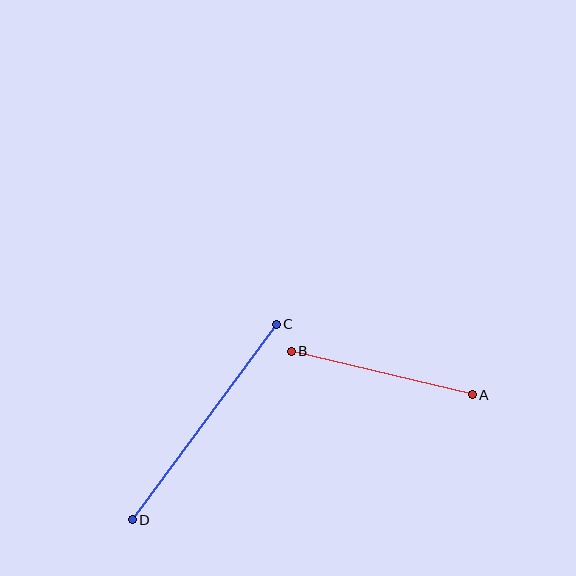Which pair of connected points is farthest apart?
Points C and D are farthest apart.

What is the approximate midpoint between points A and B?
The midpoint is at approximately (382, 373) pixels.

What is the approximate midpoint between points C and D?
The midpoint is at approximately (204, 422) pixels.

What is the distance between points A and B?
The distance is approximately 186 pixels.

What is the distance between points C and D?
The distance is approximately 243 pixels.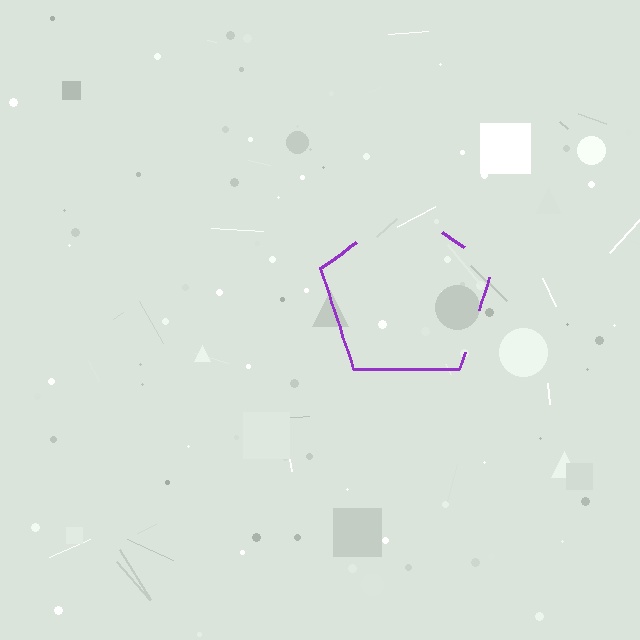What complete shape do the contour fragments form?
The contour fragments form a pentagon.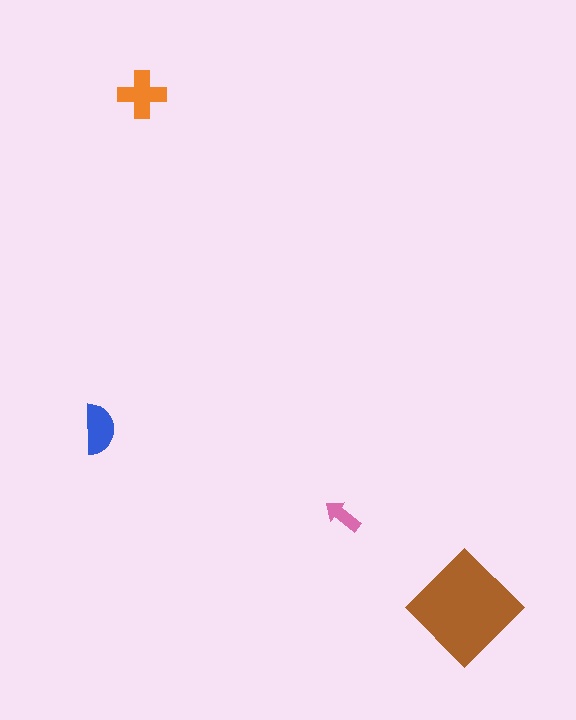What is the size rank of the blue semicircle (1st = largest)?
3rd.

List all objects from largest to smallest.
The brown diamond, the orange cross, the blue semicircle, the pink arrow.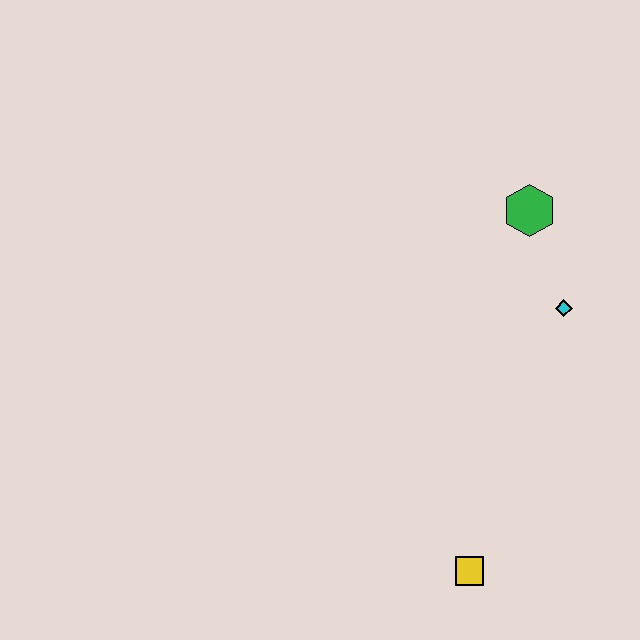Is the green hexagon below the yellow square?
No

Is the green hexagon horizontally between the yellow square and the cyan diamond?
Yes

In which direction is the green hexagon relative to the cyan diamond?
The green hexagon is above the cyan diamond.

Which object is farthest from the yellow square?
The green hexagon is farthest from the yellow square.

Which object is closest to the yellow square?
The cyan diamond is closest to the yellow square.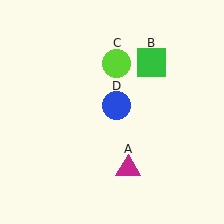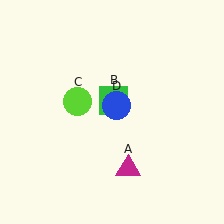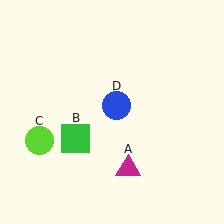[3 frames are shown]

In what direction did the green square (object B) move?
The green square (object B) moved down and to the left.